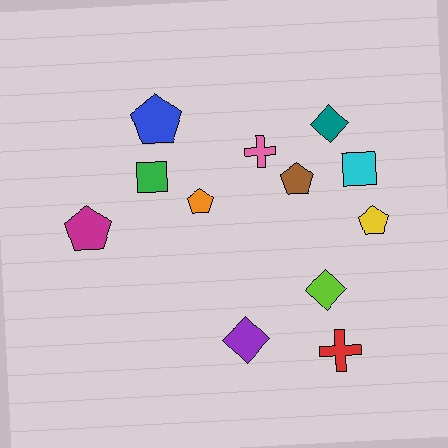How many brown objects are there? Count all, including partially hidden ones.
There is 1 brown object.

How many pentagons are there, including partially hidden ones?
There are 5 pentagons.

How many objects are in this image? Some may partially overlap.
There are 12 objects.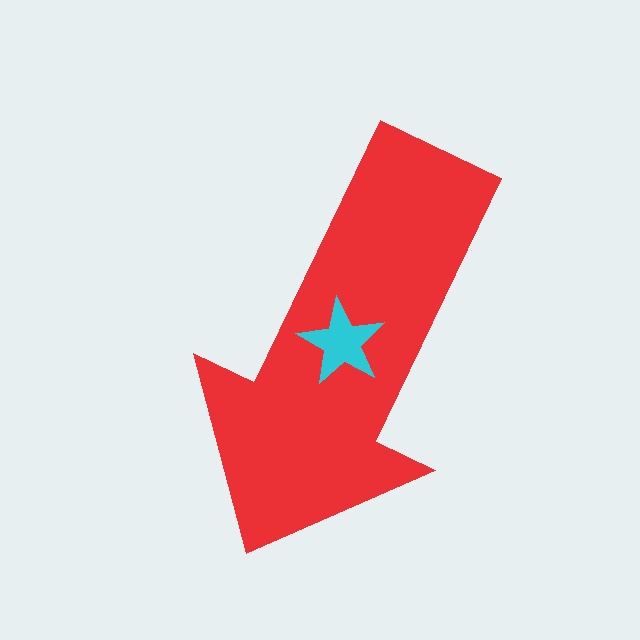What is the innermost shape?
The cyan star.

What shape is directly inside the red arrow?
The cyan star.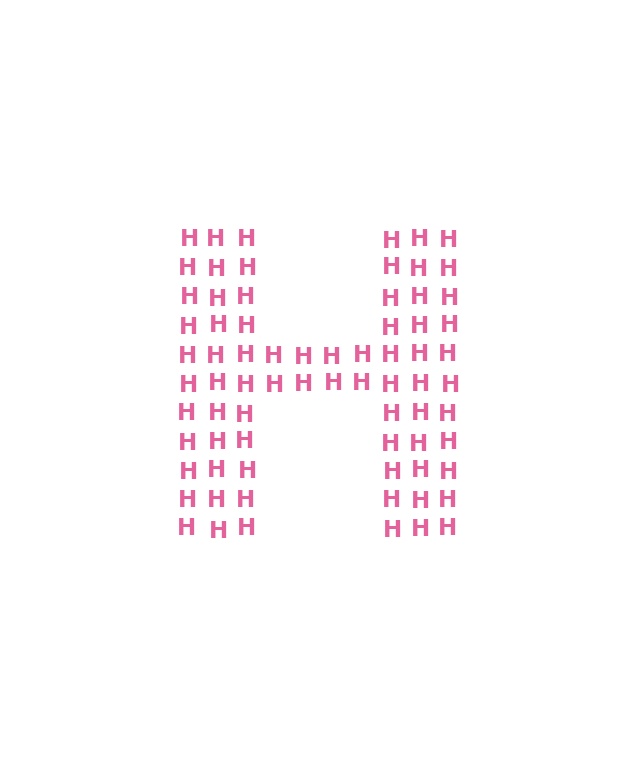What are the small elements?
The small elements are letter H's.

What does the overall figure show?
The overall figure shows the letter H.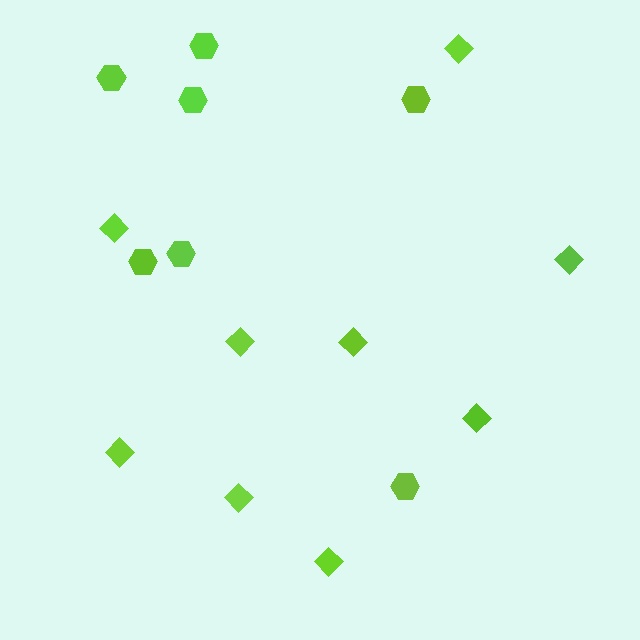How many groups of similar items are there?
There are 2 groups: one group of diamonds (9) and one group of hexagons (7).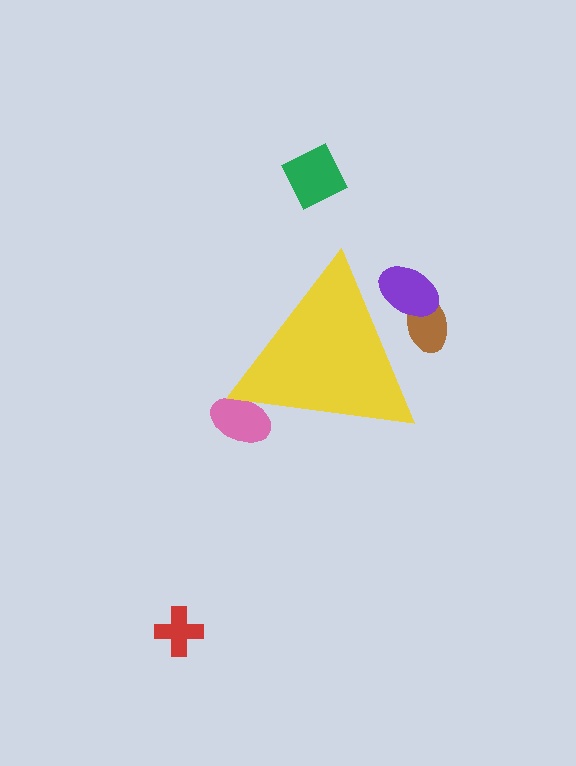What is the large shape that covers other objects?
A yellow triangle.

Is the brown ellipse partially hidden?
Yes, the brown ellipse is partially hidden behind the yellow triangle.